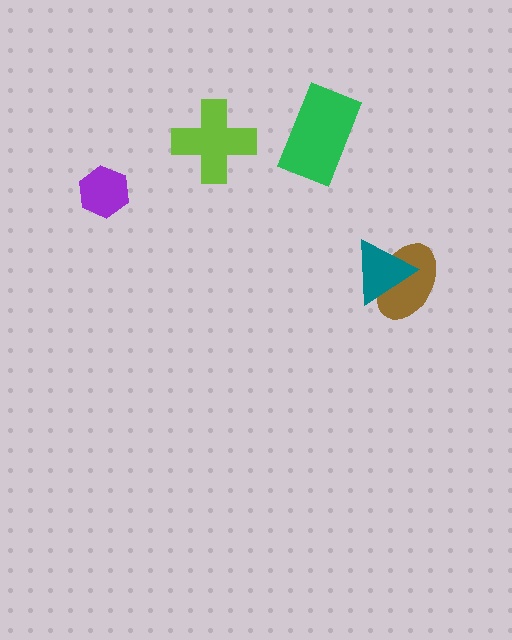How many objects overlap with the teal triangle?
1 object overlaps with the teal triangle.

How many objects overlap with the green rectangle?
0 objects overlap with the green rectangle.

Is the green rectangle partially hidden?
No, no other shape covers it.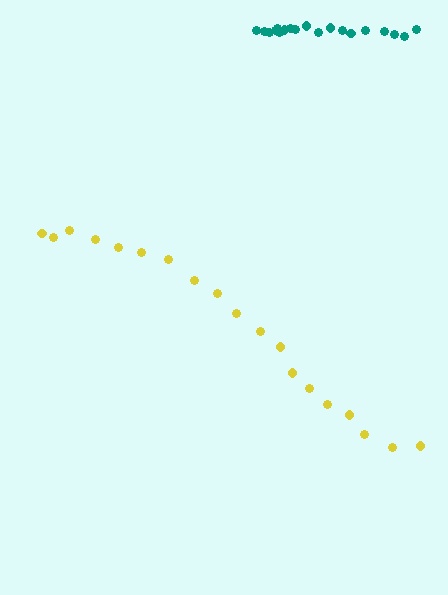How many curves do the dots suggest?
There are 2 distinct paths.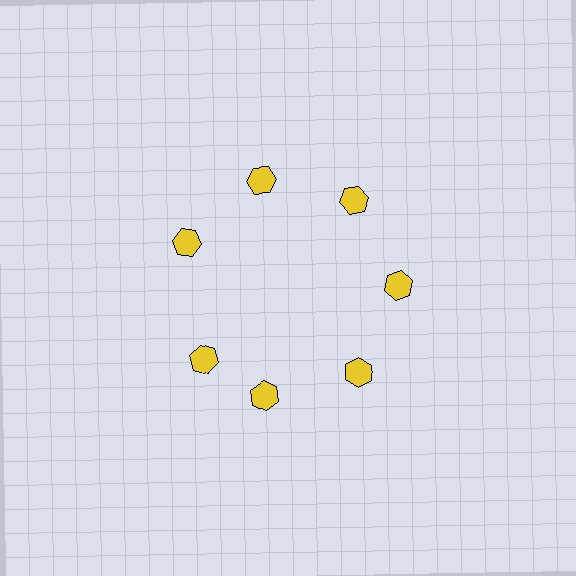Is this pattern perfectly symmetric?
No. The 7 yellow hexagons are arranged in a ring, but one element near the 8 o'clock position is rotated out of alignment along the ring, breaking the 7-fold rotational symmetry.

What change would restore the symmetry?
The symmetry would be restored by rotating it back into even spacing with its neighbors so that all 7 hexagons sit at equal angles and equal distance from the center.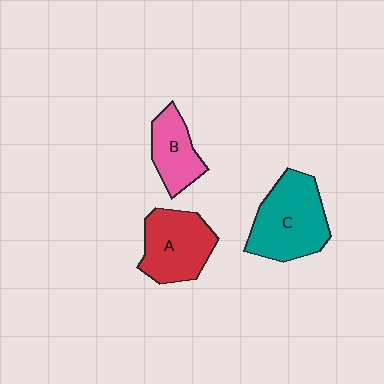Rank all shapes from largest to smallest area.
From largest to smallest: C (teal), A (red), B (pink).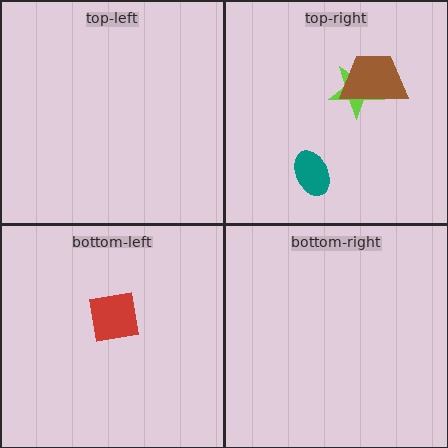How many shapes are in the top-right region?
3.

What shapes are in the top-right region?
The lime star, the teal ellipse, the brown trapezoid.